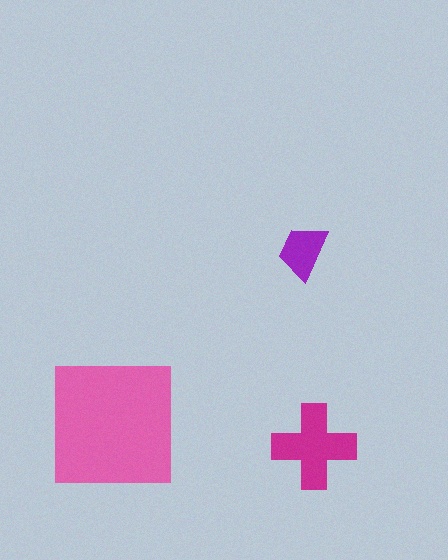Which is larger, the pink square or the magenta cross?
The pink square.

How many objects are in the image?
There are 3 objects in the image.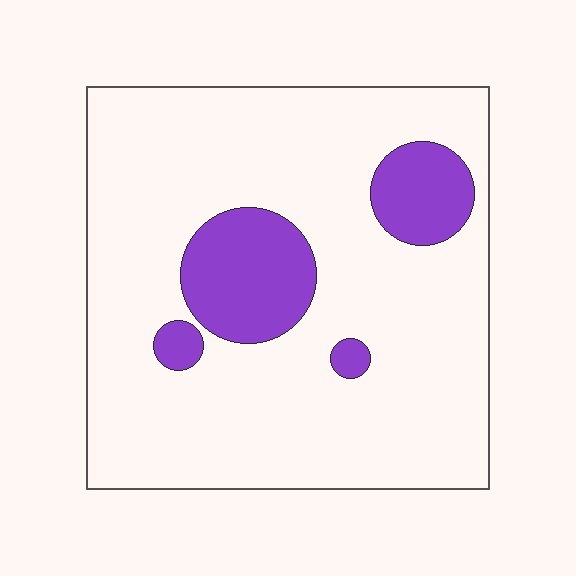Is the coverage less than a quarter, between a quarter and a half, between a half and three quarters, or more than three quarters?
Less than a quarter.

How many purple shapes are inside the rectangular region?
4.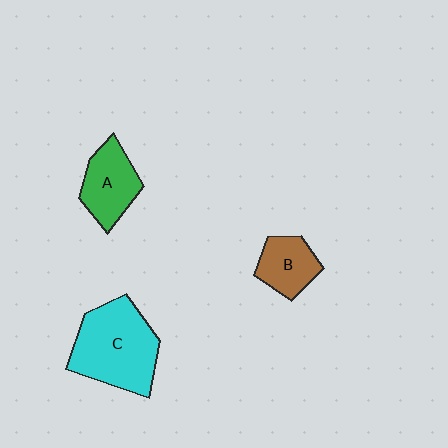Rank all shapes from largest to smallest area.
From largest to smallest: C (cyan), A (green), B (brown).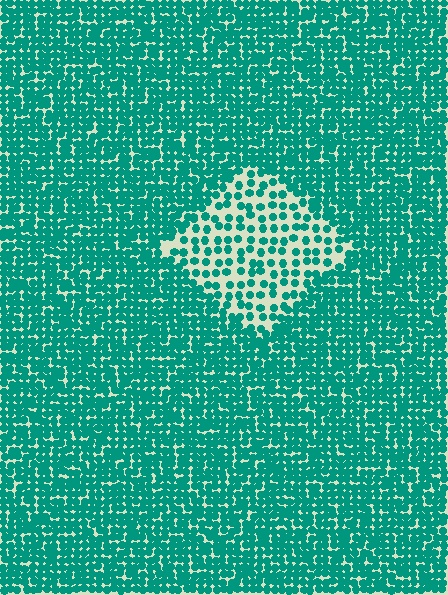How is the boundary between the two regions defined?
The boundary is defined by a change in element density (approximately 2.3x ratio). All elements are the same color, size, and shape.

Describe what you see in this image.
The image contains small teal elements arranged at two different densities. A diamond-shaped region is visible where the elements are less densely packed than the surrounding area.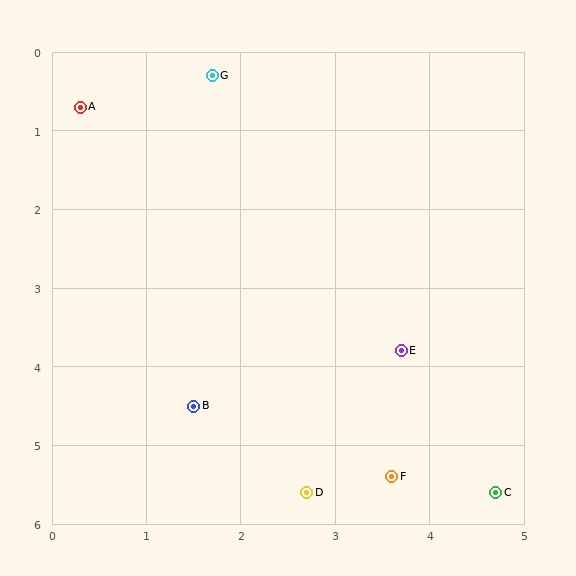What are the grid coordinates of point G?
Point G is at approximately (1.7, 0.3).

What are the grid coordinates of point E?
Point E is at approximately (3.7, 3.8).